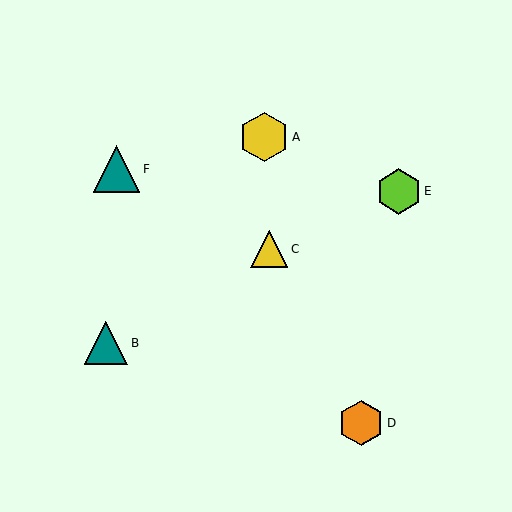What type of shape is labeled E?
Shape E is a lime hexagon.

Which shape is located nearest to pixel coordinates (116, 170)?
The teal triangle (labeled F) at (117, 169) is nearest to that location.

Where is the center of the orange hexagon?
The center of the orange hexagon is at (361, 423).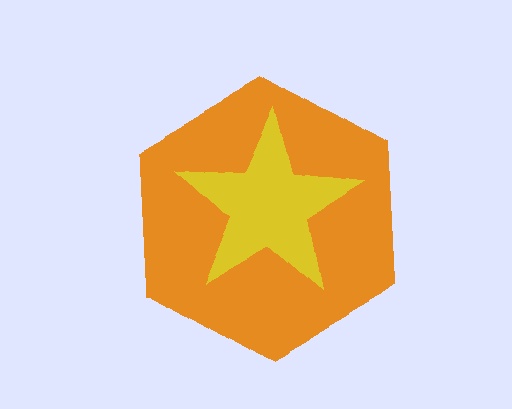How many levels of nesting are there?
2.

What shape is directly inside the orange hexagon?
The yellow star.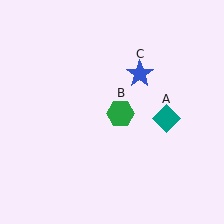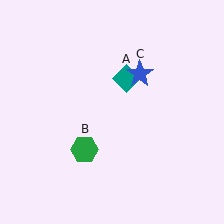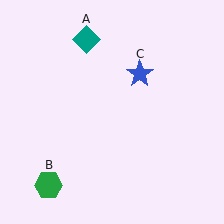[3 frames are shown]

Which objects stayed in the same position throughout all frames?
Blue star (object C) remained stationary.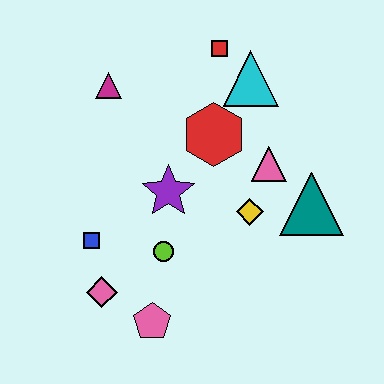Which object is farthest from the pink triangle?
The pink diamond is farthest from the pink triangle.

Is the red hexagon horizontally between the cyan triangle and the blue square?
Yes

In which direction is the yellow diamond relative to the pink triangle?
The yellow diamond is below the pink triangle.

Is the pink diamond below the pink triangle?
Yes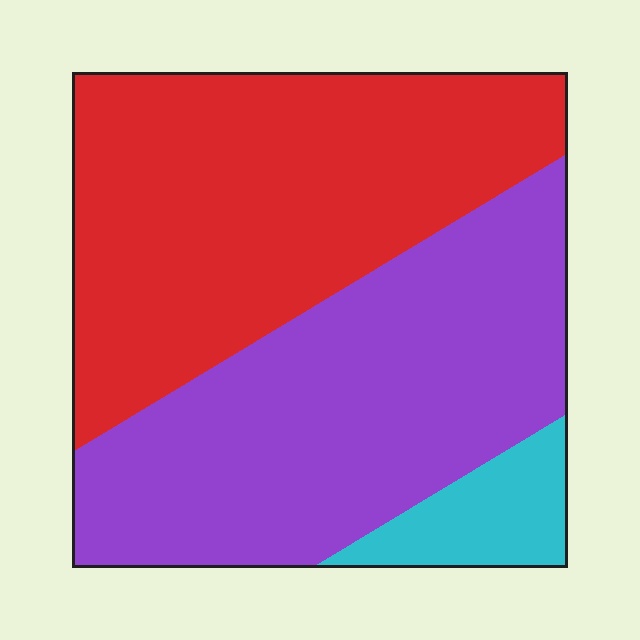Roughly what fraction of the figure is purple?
Purple covers around 45% of the figure.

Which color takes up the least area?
Cyan, at roughly 10%.